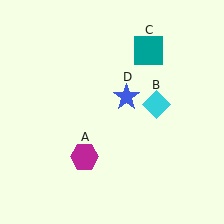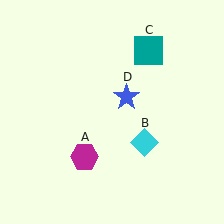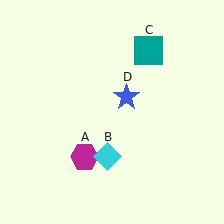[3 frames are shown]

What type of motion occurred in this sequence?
The cyan diamond (object B) rotated clockwise around the center of the scene.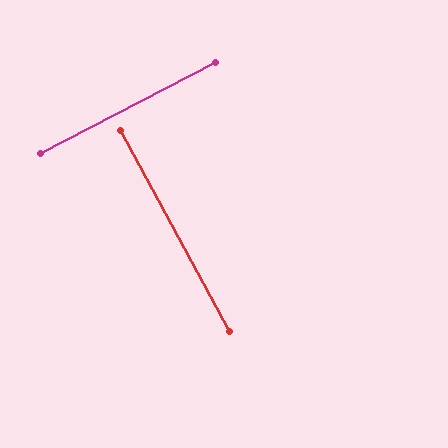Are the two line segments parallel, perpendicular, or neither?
Perpendicular — they meet at approximately 89°.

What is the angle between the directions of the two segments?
Approximately 89 degrees.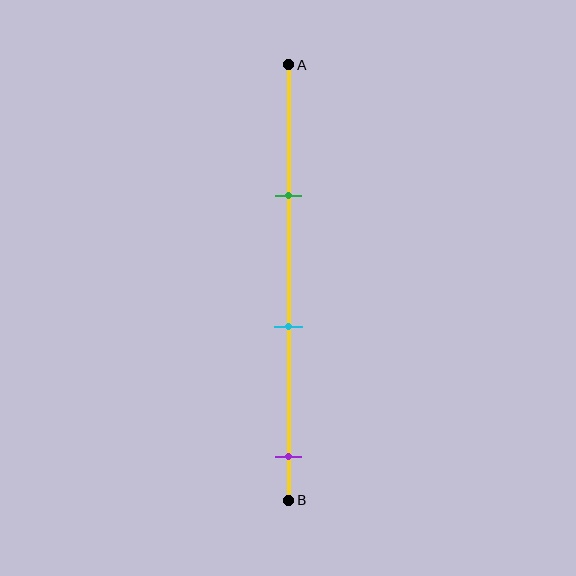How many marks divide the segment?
There are 3 marks dividing the segment.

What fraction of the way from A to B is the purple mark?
The purple mark is approximately 90% (0.9) of the way from A to B.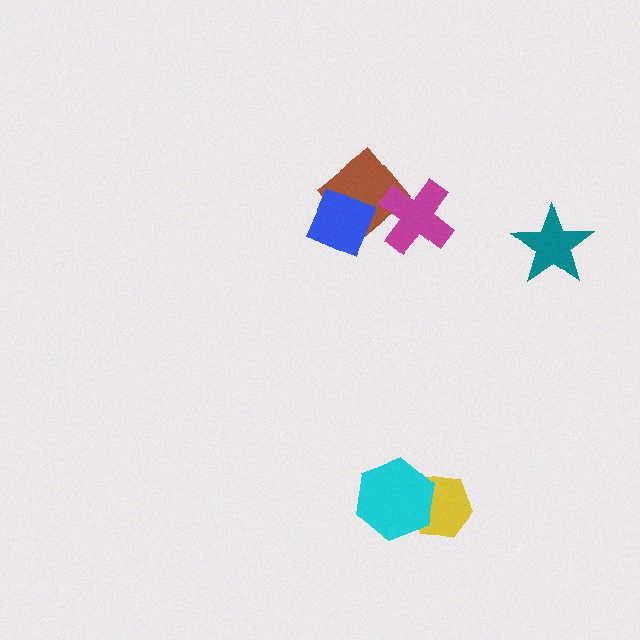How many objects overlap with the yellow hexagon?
1 object overlaps with the yellow hexagon.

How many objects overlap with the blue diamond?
1 object overlaps with the blue diamond.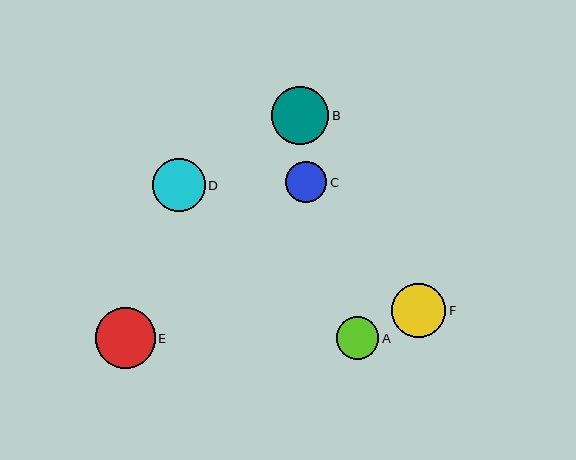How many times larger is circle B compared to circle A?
Circle B is approximately 1.4 times the size of circle A.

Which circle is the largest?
Circle E is the largest with a size of approximately 60 pixels.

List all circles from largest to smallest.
From largest to smallest: E, B, F, D, A, C.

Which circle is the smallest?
Circle C is the smallest with a size of approximately 41 pixels.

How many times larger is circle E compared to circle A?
Circle E is approximately 1.4 times the size of circle A.